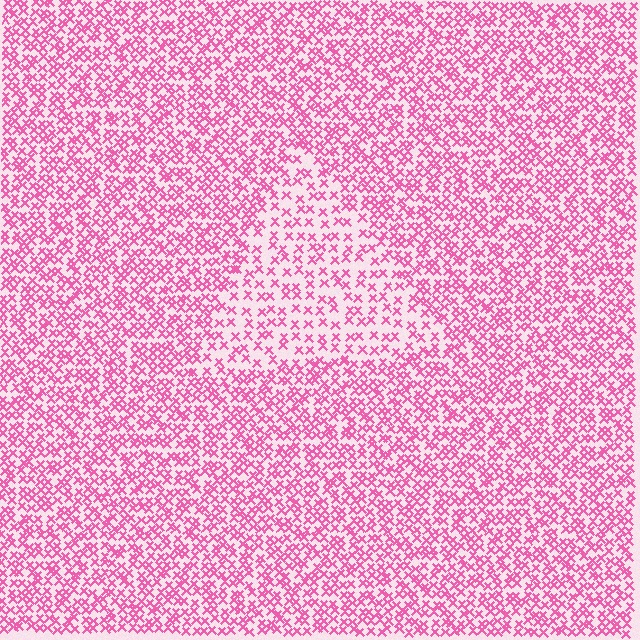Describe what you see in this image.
The image contains small pink elements arranged at two different densities. A triangle-shaped region is visible where the elements are less densely packed than the surrounding area.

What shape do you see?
I see a triangle.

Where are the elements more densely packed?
The elements are more densely packed outside the triangle boundary.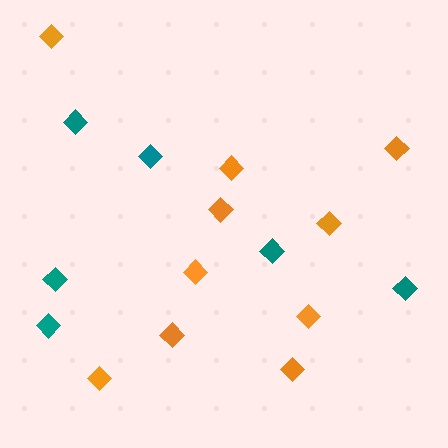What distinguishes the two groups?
There are 2 groups: one group of teal diamonds (6) and one group of orange diamonds (10).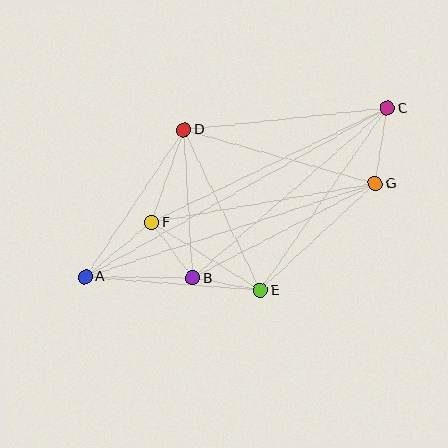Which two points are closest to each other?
Points B and E are closest to each other.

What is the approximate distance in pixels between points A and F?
The distance between A and F is approximately 86 pixels.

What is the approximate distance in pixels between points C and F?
The distance between C and F is approximately 262 pixels.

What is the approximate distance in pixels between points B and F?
The distance between B and F is approximately 69 pixels.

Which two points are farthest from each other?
Points A and C are farthest from each other.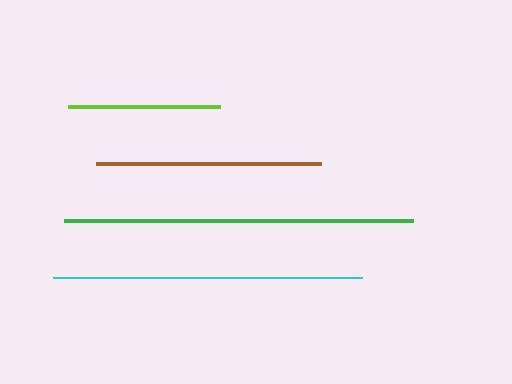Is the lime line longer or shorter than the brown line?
The brown line is longer than the lime line.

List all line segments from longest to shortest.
From longest to shortest: green, cyan, brown, lime.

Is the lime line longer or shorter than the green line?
The green line is longer than the lime line.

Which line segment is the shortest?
The lime line is the shortest at approximately 152 pixels.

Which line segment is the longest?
The green line is the longest at approximately 349 pixels.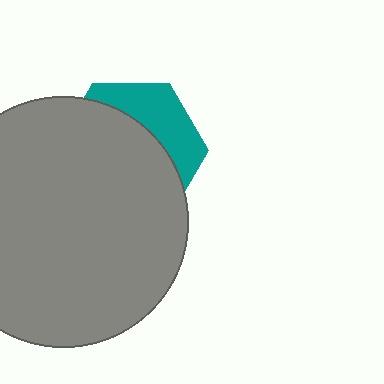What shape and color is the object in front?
The object in front is a gray circle.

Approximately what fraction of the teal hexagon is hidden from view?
Roughly 68% of the teal hexagon is hidden behind the gray circle.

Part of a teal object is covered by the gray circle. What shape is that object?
It is a hexagon.